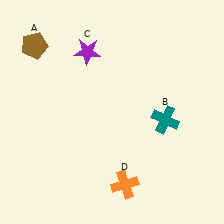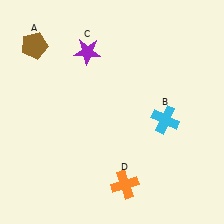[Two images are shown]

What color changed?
The cross (B) changed from teal in Image 1 to cyan in Image 2.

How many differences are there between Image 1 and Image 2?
There is 1 difference between the two images.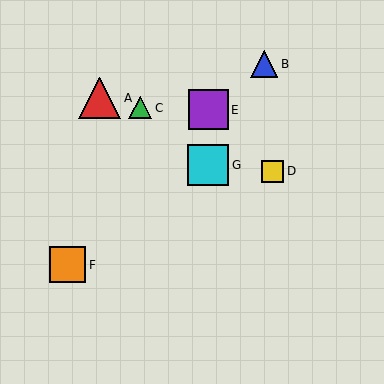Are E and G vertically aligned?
Yes, both are at x≈208.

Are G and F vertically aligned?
No, G is at x≈208 and F is at x≈68.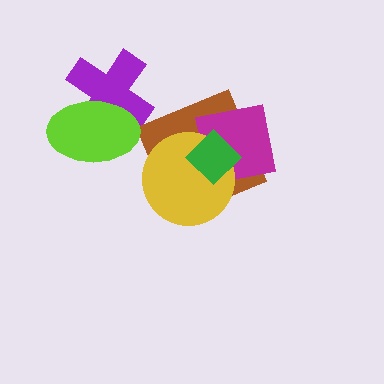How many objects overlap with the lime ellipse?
1 object overlaps with the lime ellipse.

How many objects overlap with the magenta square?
3 objects overlap with the magenta square.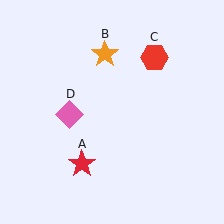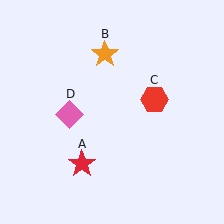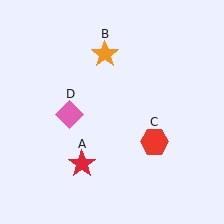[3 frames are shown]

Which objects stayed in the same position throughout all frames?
Red star (object A) and orange star (object B) and pink diamond (object D) remained stationary.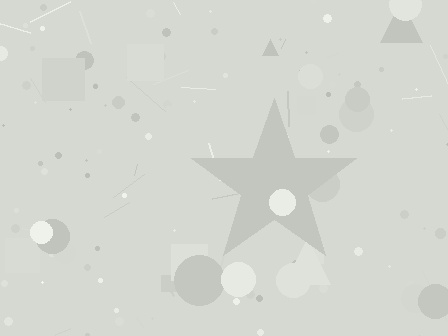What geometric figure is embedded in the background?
A star is embedded in the background.